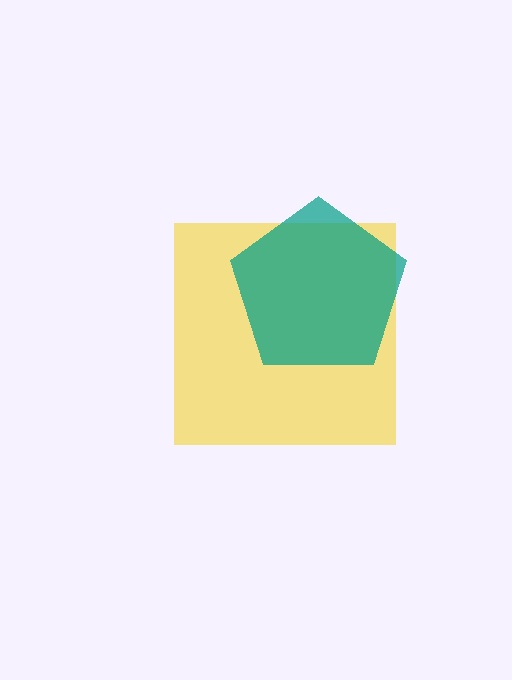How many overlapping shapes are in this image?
There are 2 overlapping shapes in the image.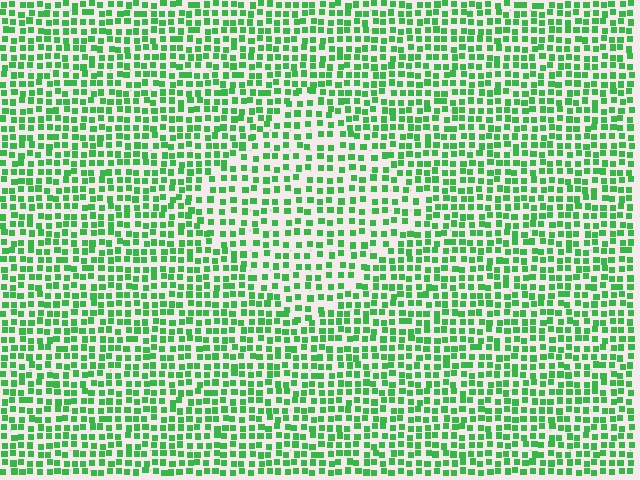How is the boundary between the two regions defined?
The boundary is defined by a change in element density (approximately 1.5x ratio). All elements are the same color, size, and shape.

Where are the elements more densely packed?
The elements are more densely packed outside the diamond boundary.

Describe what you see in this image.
The image contains small green elements arranged at two different densities. A diamond-shaped region is visible where the elements are less densely packed than the surrounding area.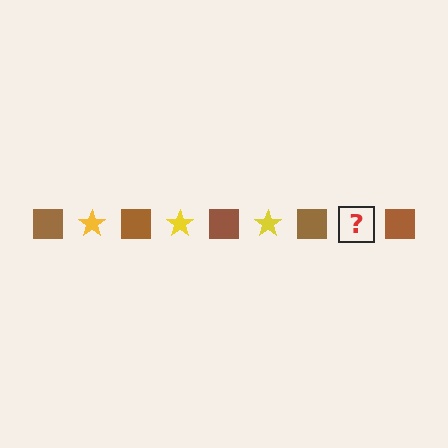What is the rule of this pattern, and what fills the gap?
The rule is that the pattern alternates between brown square and yellow star. The gap should be filled with a yellow star.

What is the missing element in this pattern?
The missing element is a yellow star.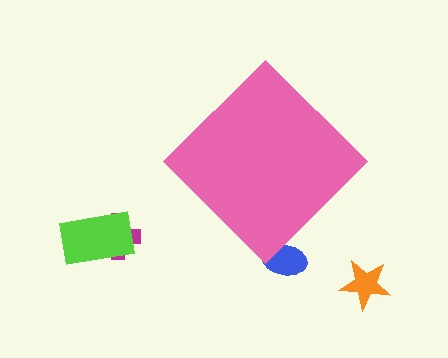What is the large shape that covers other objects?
A pink diamond.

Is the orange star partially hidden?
No, the orange star is fully visible.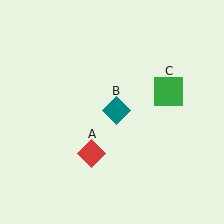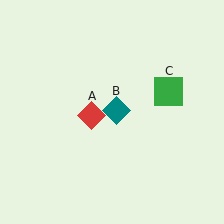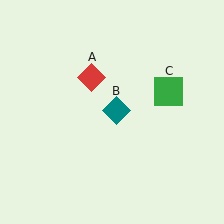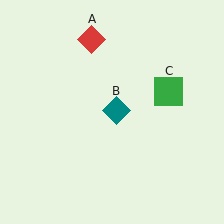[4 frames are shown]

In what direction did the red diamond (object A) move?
The red diamond (object A) moved up.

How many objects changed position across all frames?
1 object changed position: red diamond (object A).